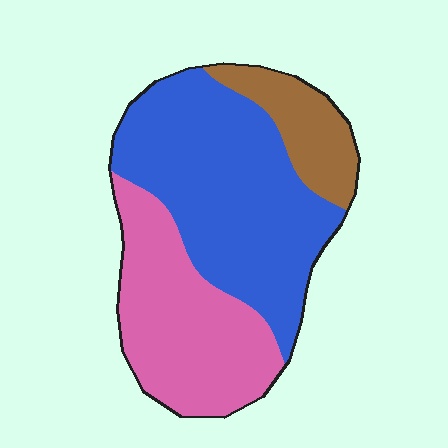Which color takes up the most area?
Blue, at roughly 50%.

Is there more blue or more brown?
Blue.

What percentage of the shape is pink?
Pink takes up between a quarter and a half of the shape.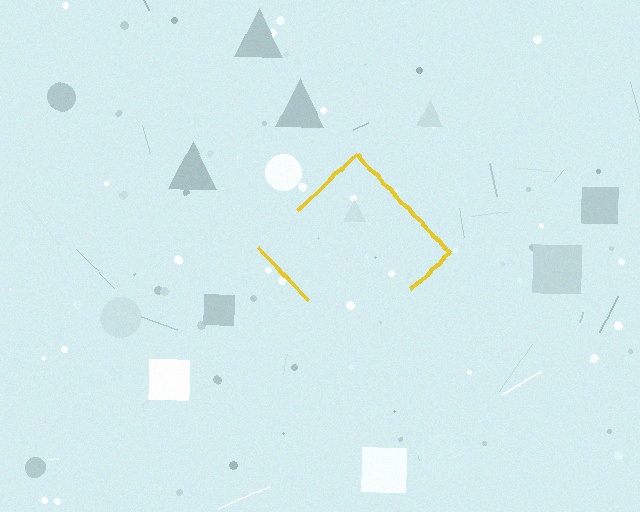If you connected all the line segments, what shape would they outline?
They would outline a diamond.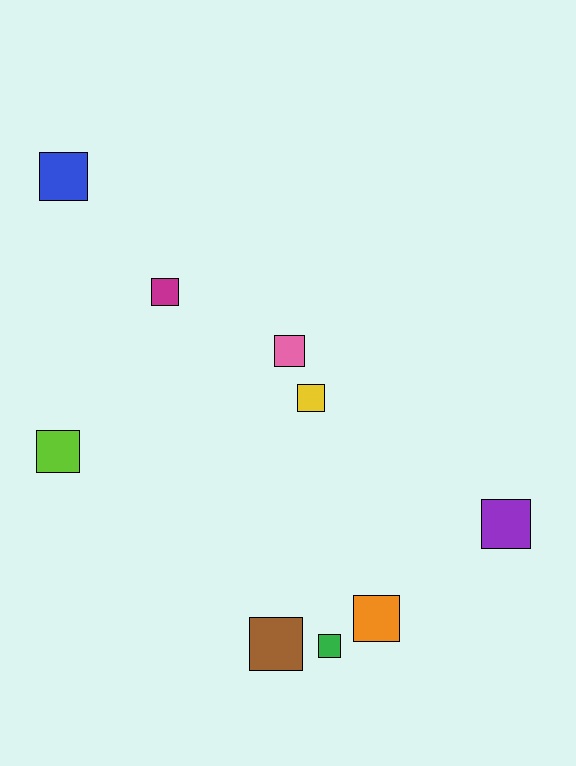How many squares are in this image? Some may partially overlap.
There are 9 squares.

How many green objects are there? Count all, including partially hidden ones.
There is 1 green object.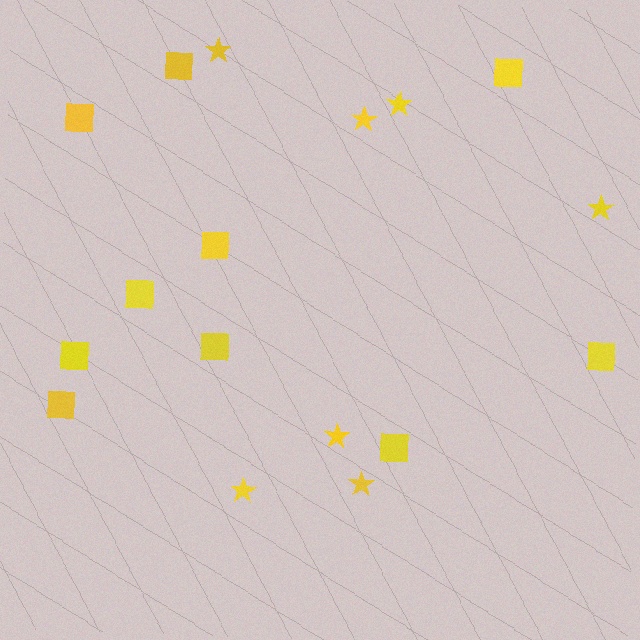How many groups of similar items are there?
There are 2 groups: one group of stars (7) and one group of squares (10).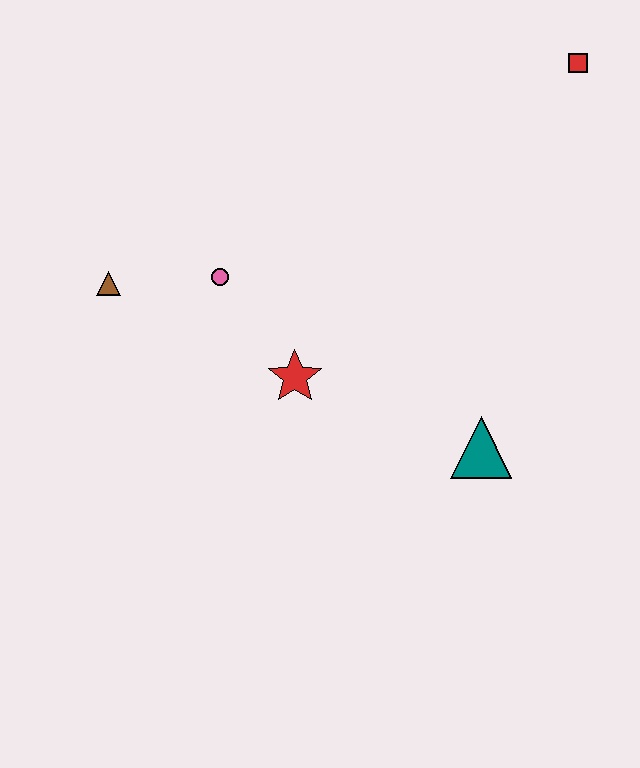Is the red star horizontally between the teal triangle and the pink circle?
Yes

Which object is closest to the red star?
The pink circle is closest to the red star.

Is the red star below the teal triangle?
No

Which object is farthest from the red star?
The red square is farthest from the red star.